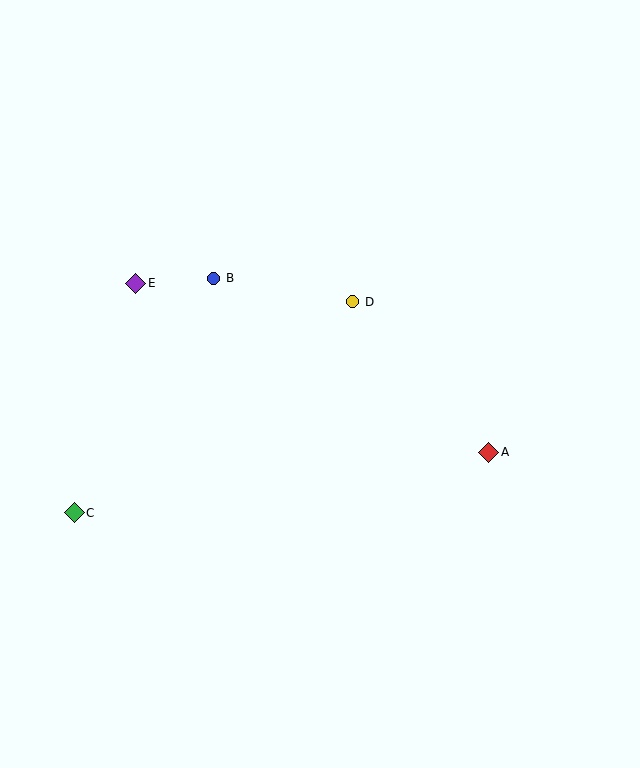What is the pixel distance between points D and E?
The distance between D and E is 218 pixels.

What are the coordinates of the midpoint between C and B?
The midpoint between C and B is at (144, 396).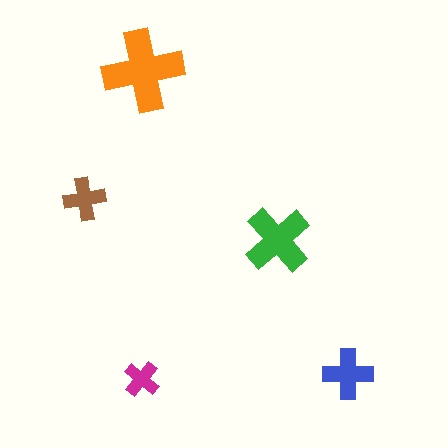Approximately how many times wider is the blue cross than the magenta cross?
About 1.5 times wider.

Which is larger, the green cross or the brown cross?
The green one.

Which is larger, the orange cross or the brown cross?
The orange one.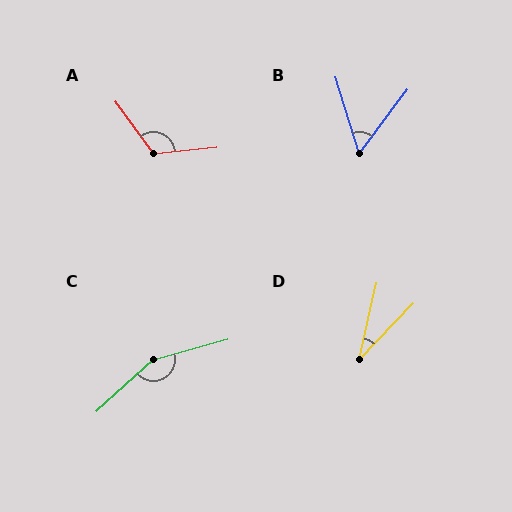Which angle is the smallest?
D, at approximately 31 degrees.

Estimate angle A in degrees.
Approximately 120 degrees.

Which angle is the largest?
C, at approximately 153 degrees.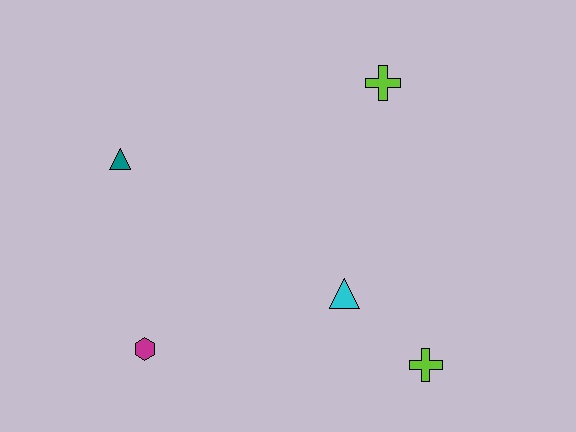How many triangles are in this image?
There are 2 triangles.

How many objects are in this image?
There are 5 objects.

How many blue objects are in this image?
There are no blue objects.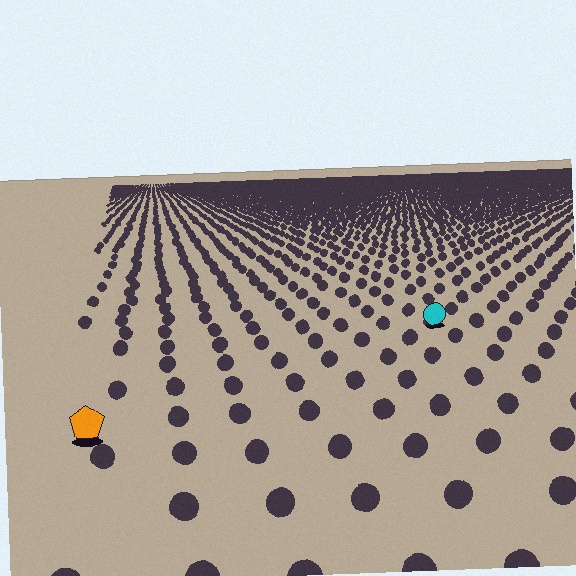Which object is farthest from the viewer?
The cyan circle is farthest from the viewer. It appears smaller and the ground texture around it is denser.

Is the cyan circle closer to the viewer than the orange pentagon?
No. The orange pentagon is closer — you can tell from the texture gradient: the ground texture is coarser near it.